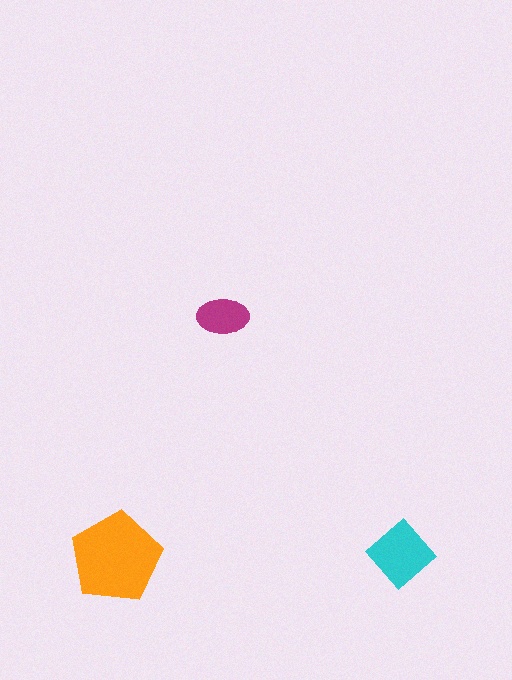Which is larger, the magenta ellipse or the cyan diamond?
The cyan diamond.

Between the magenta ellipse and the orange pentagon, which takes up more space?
The orange pentagon.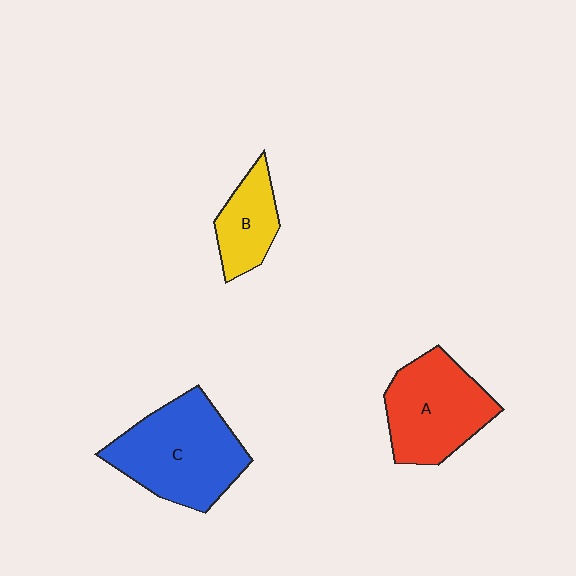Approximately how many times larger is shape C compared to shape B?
Approximately 2.1 times.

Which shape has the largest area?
Shape C (blue).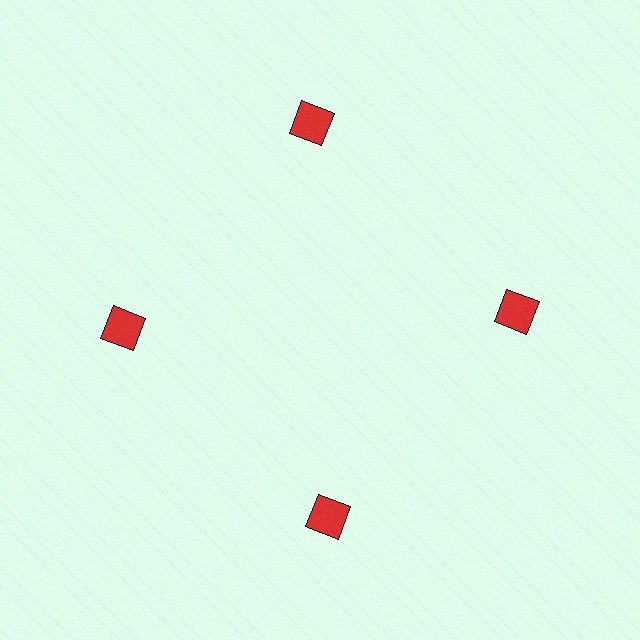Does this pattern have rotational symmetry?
Yes, this pattern has 4-fold rotational symmetry. It looks the same after rotating 90 degrees around the center.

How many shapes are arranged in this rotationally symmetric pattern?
There are 4 shapes, arranged in 4 groups of 1.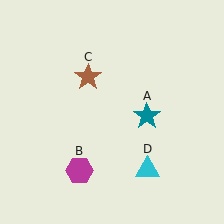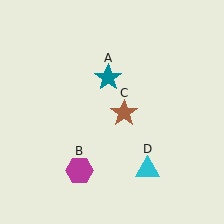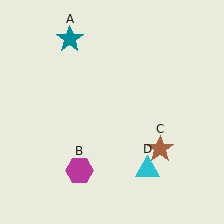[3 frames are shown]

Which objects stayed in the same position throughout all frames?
Magenta hexagon (object B) and cyan triangle (object D) remained stationary.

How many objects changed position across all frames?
2 objects changed position: teal star (object A), brown star (object C).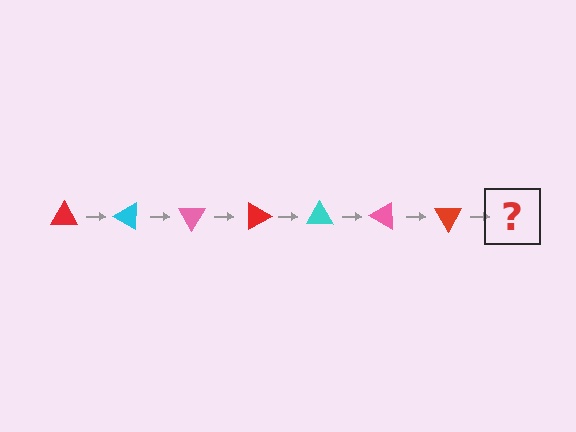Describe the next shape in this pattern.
It should be a cyan triangle, rotated 210 degrees from the start.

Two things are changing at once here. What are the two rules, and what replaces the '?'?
The two rules are that it rotates 30 degrees each step and the color cycles through red, cyan, and pink. The '?' should be a cyan triangle, rotated 210 degrees from the start.